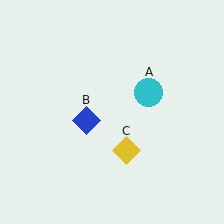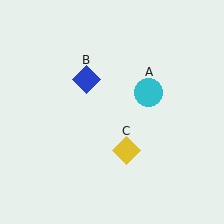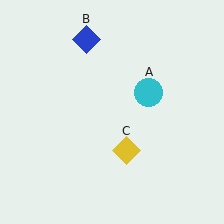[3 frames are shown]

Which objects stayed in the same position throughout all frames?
Cyan circle (object A) and yellow diamond (object C) remained stationary.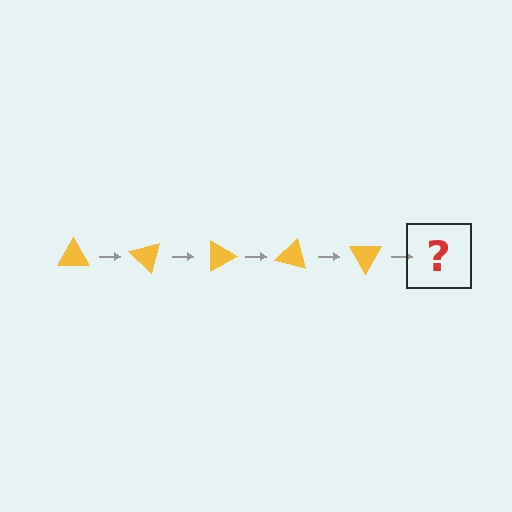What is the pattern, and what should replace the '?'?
The pattern is that the triangle rotates 45 degrees each step. The '?' should be a yellow triangle rotated 225 degrees.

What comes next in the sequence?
The next element should be a yellow triangle rotated 225 degrees.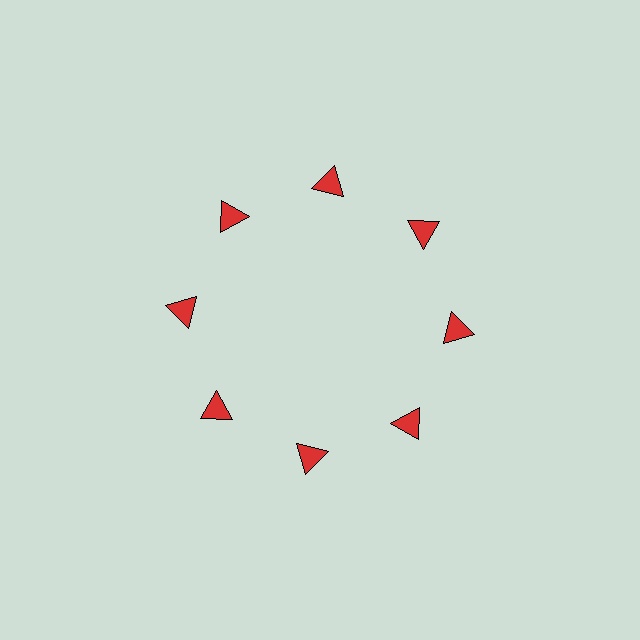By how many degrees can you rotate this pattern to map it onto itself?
The pattern maps onto itself every 45 degrees of rotation.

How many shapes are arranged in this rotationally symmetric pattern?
There are 8 shapes, arranged in 8 groups of 1.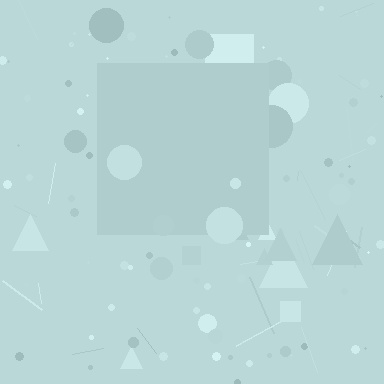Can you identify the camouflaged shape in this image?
The camouflaged shape is a square.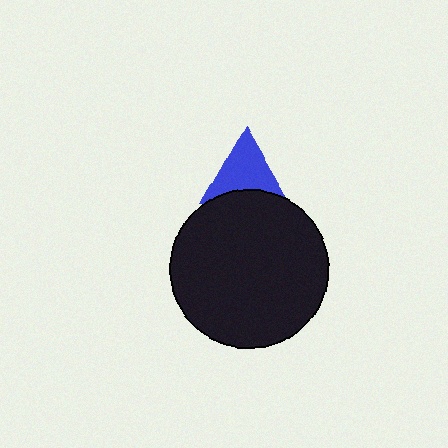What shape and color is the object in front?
The object in front is a black circle.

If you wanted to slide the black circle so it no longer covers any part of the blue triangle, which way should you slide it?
Slide it down — that is the most direct way to separate the two shapes.